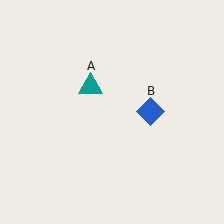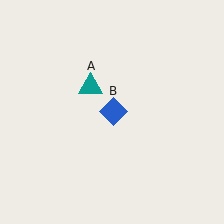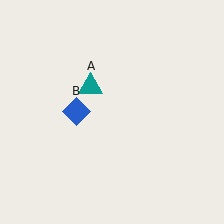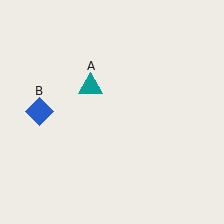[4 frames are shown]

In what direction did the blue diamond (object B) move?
The blue diamond (object B) moved left.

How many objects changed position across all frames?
1 object changed position: blue diamond (object B).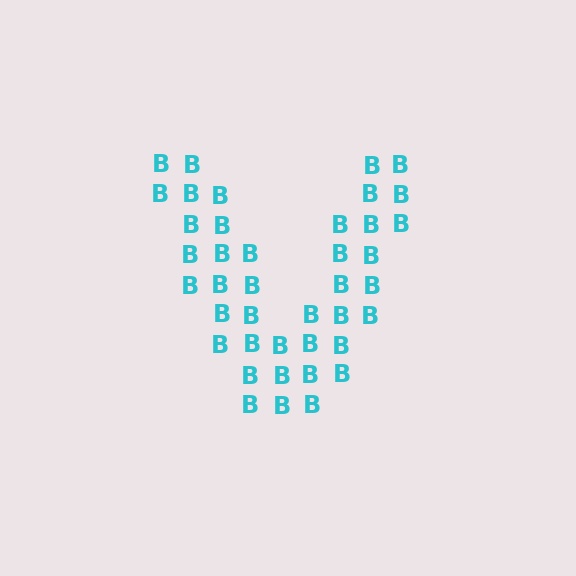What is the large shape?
The large shape is the letter V.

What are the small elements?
The small elements are letter B's.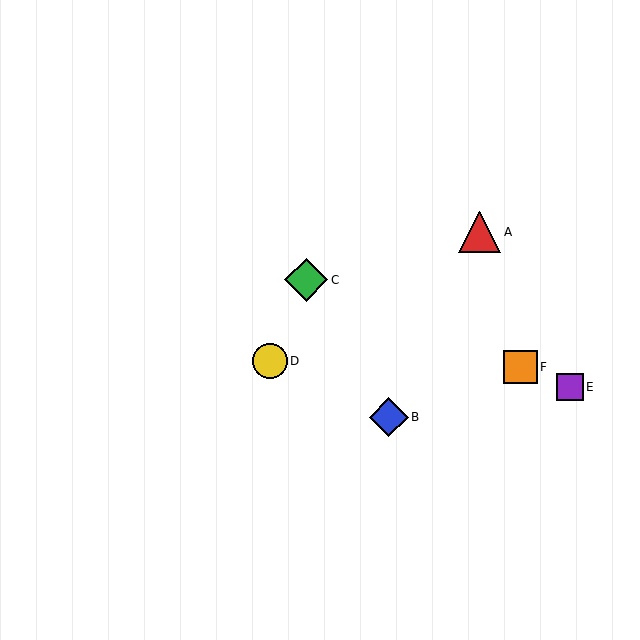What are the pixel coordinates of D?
Object D is at (270, 361).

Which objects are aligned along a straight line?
Objects C, E, F are aligned along a straight line.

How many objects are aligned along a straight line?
3 objects (C, E, F) are aligned along a straight line.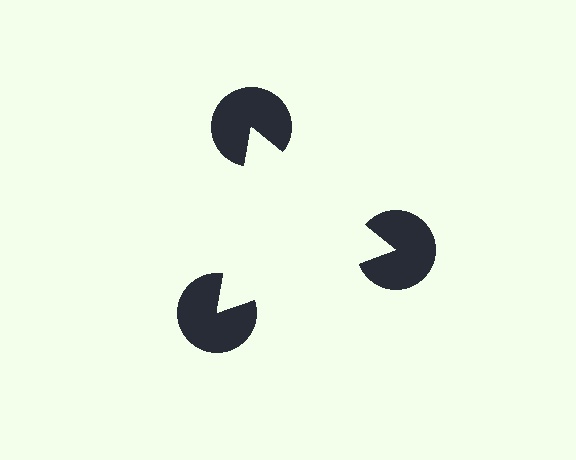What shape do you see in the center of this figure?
An illusory triangle — its edges are inferred from the aligned wedge cuts in the pac-man discs, not physically drawn.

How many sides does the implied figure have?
3 sides.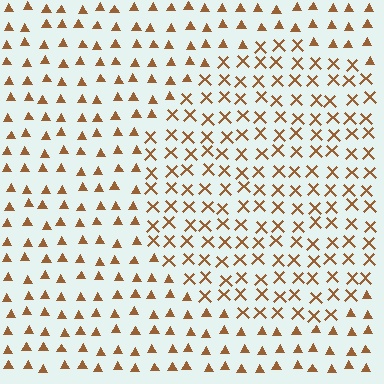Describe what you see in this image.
The image is filled with small brown elements arranged in a uniform grid. A circle-shaped region contains X marks, while the surrounding area contains triangles. The boundary is defined purely by the change in element shape.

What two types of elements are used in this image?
The image uses X marks inside the circle region and triangles outside it.